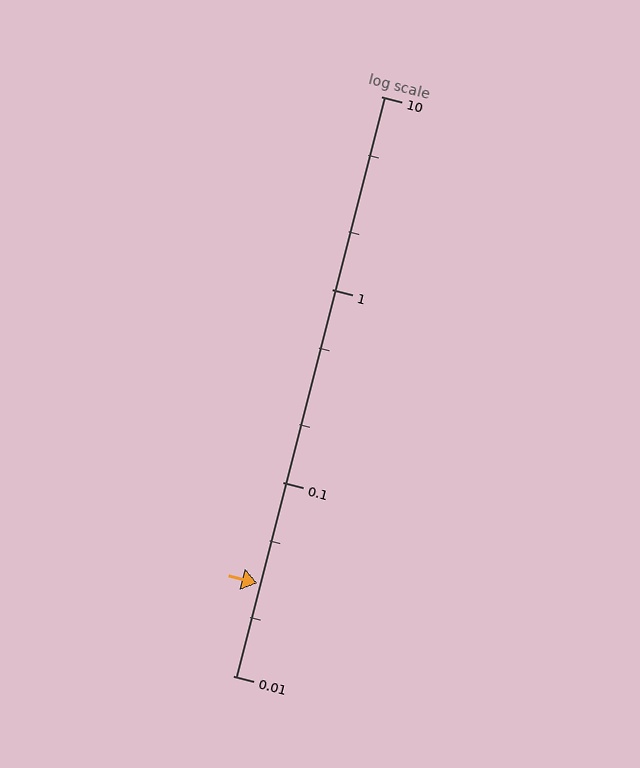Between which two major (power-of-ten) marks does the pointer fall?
The pointer is between 0.01 and 0.1.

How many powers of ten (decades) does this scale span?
The scale spans 3 decades, from 0.01 to 10.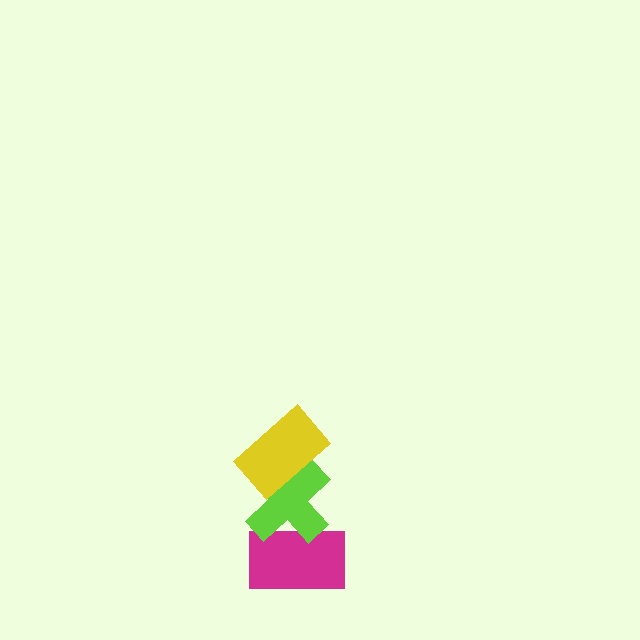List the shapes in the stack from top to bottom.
From top to bottom: the yellow rectangle, the lime cross, the magenta rectangle.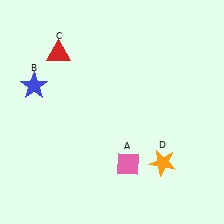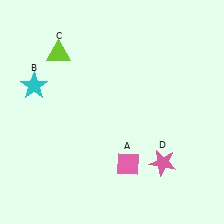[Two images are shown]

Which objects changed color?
B changed from blue to cyan. C changed from red to lime. D changed from orange to pink.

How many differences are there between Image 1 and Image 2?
There are 3 differences between the two images.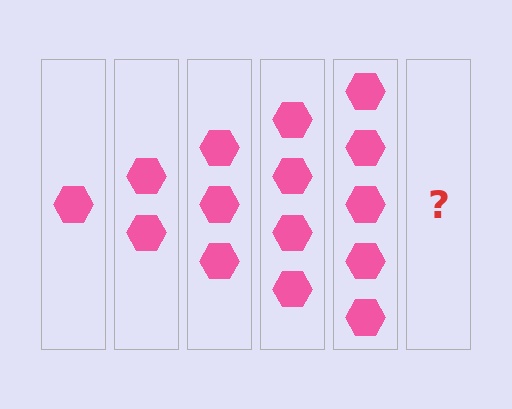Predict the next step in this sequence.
The next step is 6 hexagons.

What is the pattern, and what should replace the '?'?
The pattern is that each step adds one more hexagon. The '?' should be 6 hexagons.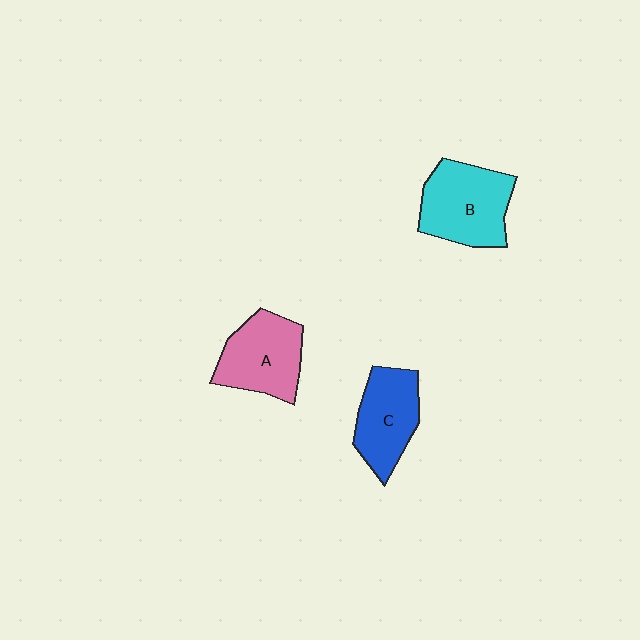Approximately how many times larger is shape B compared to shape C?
Approximately 1.2 times.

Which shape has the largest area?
Shape B (cyan).